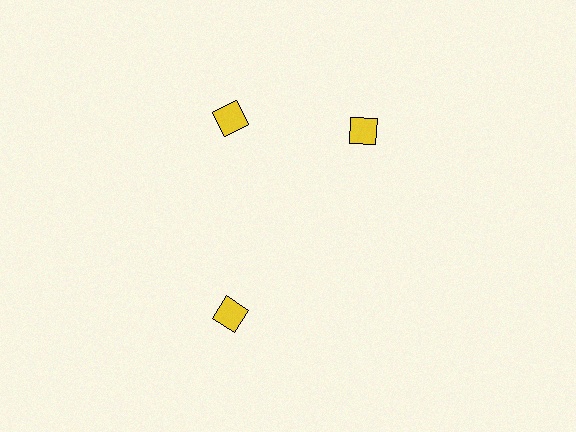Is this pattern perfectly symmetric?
No. The 3 yellow diamonds are arranged in a ring, but one element near the 3 o'clock position is rotated out of alignment along the ring, breaking the 3-fold rotational symmetry.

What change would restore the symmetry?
The symmetry would be restored by rotating it back into even spacing with its neighbors so that all 3 diamonds sit at equal angles and equal distance from the center.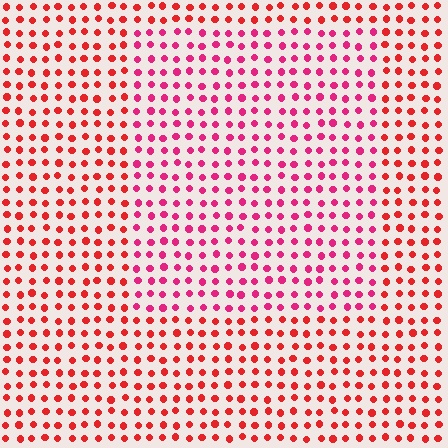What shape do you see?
I see a rectangle.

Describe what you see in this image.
The image is filled with small red elements in a uniform arrangement. A rectangle-shaped region is visible where the elements are tinted to a slightly different hue, forming a subtle color boundary.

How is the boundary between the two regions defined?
The boundary is defined purely by a slight shift in hue (about 28 degrees). Spacing, size, and orientation are identical on both sides.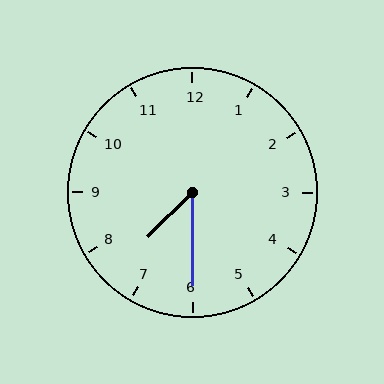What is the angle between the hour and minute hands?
Approximately 45 degrees.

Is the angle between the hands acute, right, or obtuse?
It is acute.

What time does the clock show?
7:30.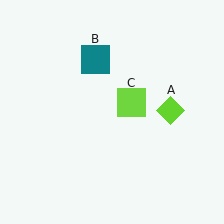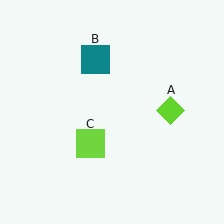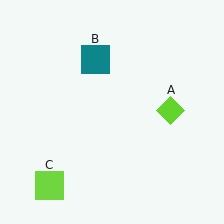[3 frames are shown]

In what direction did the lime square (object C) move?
The lime square (object C) moved down and to the left.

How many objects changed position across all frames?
1 object changed position: lime square (object C).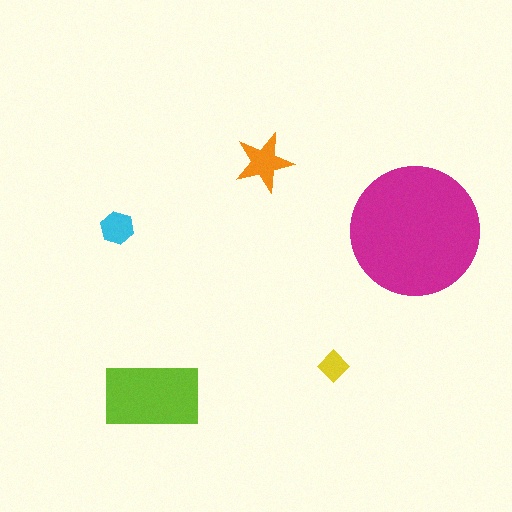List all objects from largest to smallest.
The magenta circle, the lime rectangle, the orange star, the cyan hexagon, the yellow diamond.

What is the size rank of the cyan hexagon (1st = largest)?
4th.